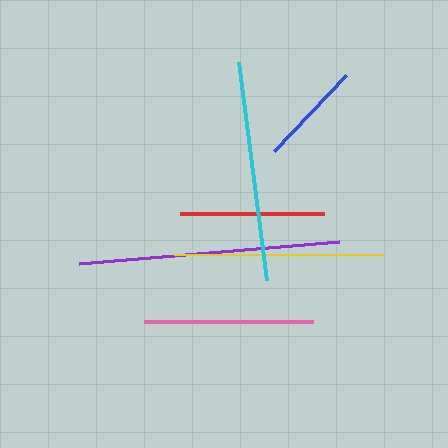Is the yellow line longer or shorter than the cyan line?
The cyan line is longer than the yellow line.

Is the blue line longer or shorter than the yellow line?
The yellow line is longer than the blue line.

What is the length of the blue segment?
The blue segment is approximately 105 pixels long.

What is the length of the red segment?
The red segment is approximately 144 pixels long.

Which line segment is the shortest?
The blue line is the shortest at approximately 105 pixels.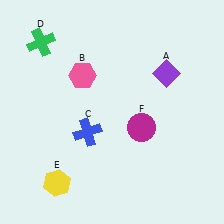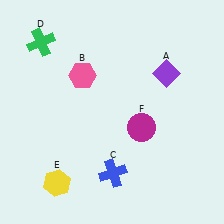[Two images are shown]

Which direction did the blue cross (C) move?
The blue cross (C) moved down.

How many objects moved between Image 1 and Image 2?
1 object moved between the two images.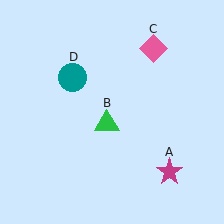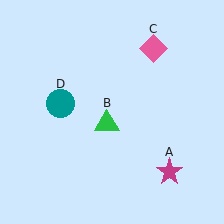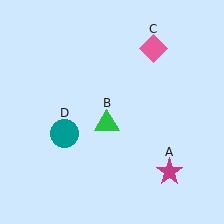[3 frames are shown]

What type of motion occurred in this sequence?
The teal circle (object D) rotated counterclockwise around the center of the scene.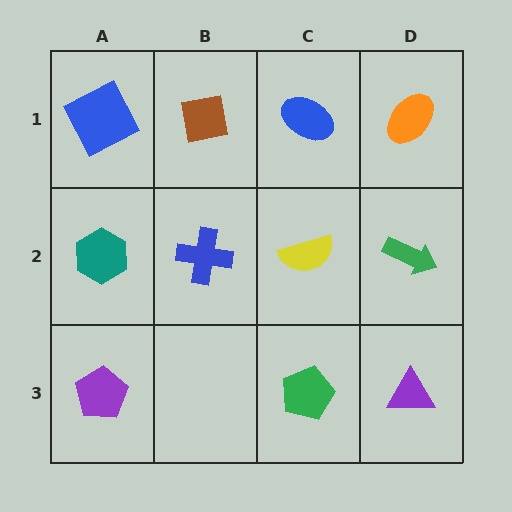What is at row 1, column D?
An orange ellipse.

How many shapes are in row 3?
3 shapes.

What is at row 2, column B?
A blue cross.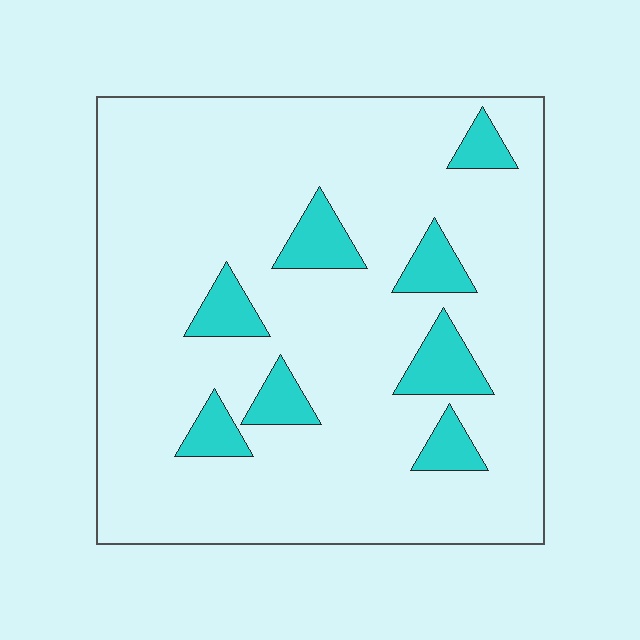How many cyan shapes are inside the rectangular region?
8.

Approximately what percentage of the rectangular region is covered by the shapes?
Approximately 15%.